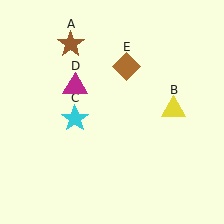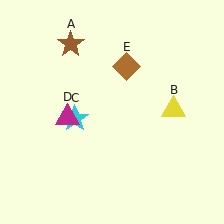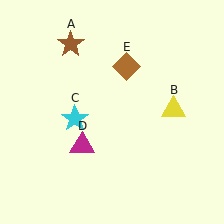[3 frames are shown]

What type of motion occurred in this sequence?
The magenta triangle (object D) rotated counterclockwise around the center of the scene.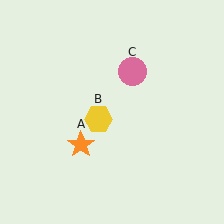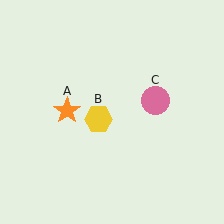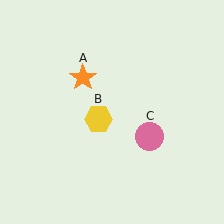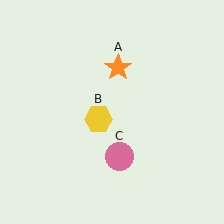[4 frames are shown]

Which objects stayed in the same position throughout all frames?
Yellow hexagon (object B) remained stationary.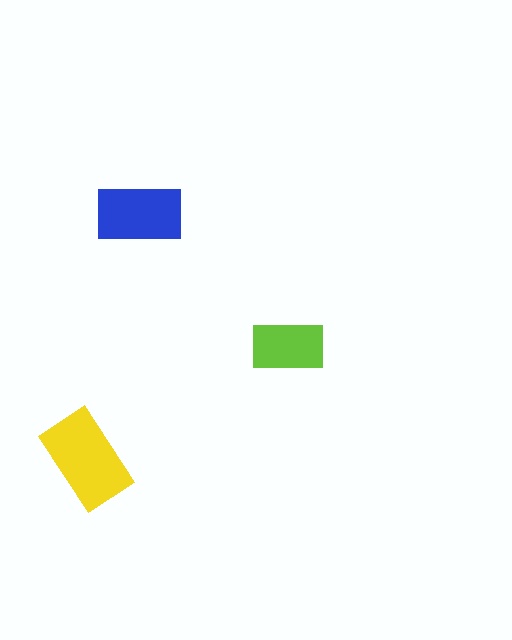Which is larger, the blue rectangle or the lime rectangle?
The blue one.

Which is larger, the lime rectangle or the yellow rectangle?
The yellow one.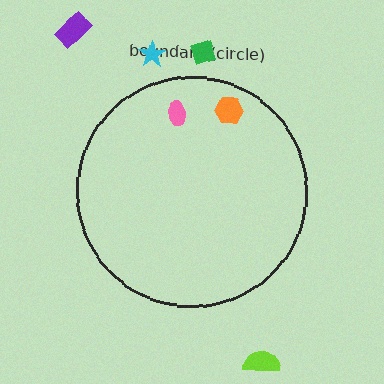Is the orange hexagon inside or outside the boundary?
Inside.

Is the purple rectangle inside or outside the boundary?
Outside.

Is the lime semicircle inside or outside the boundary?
Outside.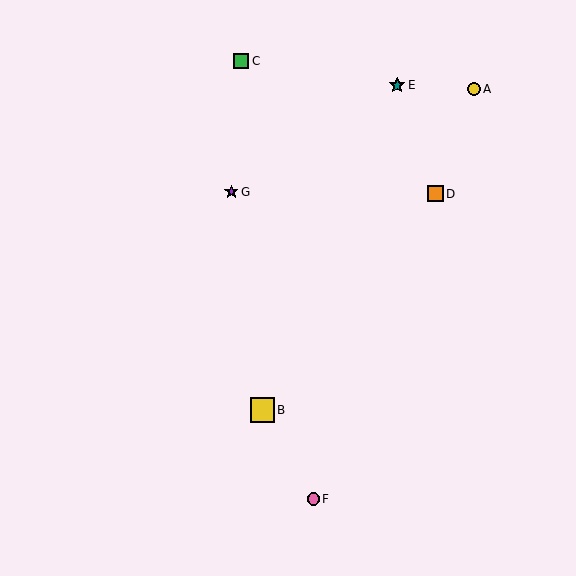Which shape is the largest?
The yellow square (labeled B) is the largest.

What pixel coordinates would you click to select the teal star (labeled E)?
Click at (397, 85) to select the teal star E.